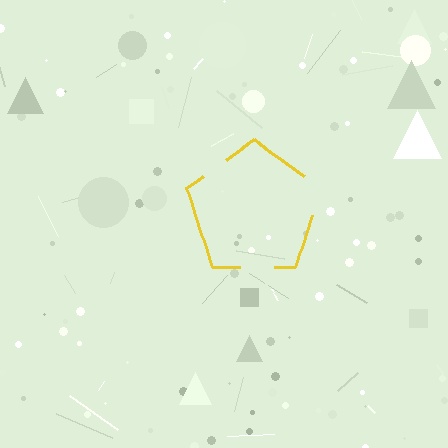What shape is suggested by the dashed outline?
The dashed outline suggests a pentagon.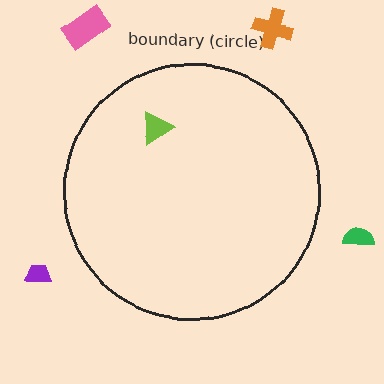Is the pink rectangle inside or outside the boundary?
Outside.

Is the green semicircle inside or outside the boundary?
Outside.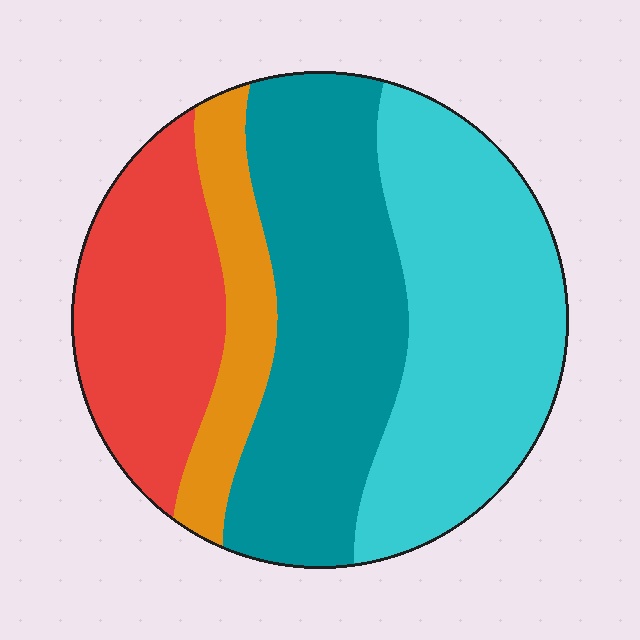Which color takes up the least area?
Orange, at roughly 10%.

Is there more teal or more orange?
Teal.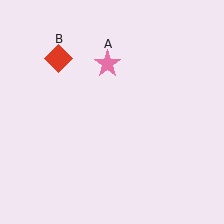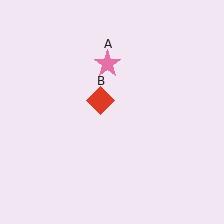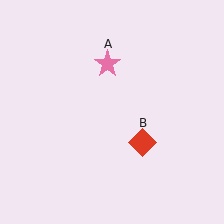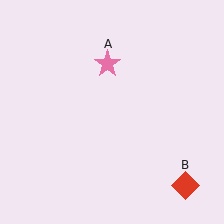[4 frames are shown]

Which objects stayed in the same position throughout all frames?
Pink star (object A) remained stationary.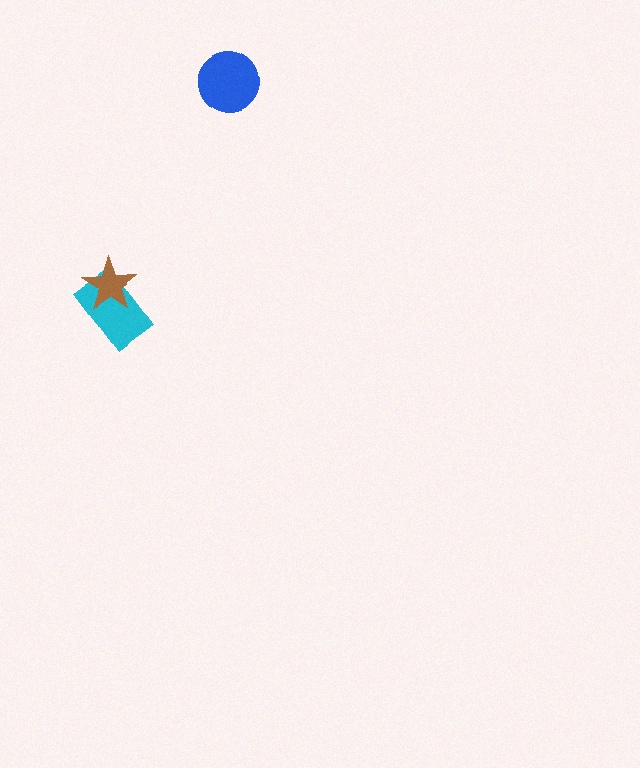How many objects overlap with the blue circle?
0 objects overlap with the blue circle.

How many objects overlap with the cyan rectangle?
1 object overlaps with the cyan rectangle.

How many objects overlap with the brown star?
1 object overlaps with the brown star.